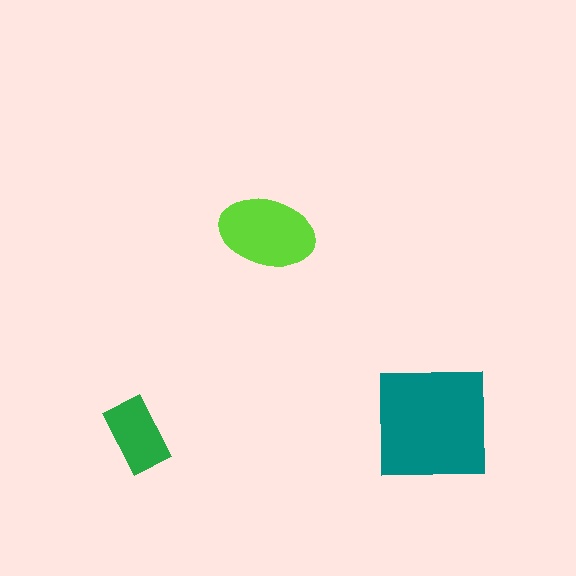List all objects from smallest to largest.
The green rectangle, the lime ellipse, the teal square.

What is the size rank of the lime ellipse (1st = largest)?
2nd.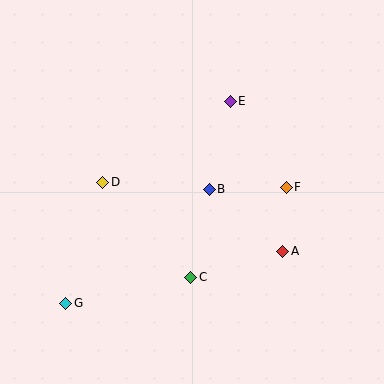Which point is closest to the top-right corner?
Point E is closest to the top-right corner.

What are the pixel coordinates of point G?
Point G is at (66, 303).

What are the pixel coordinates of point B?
Point B is at (209, 189).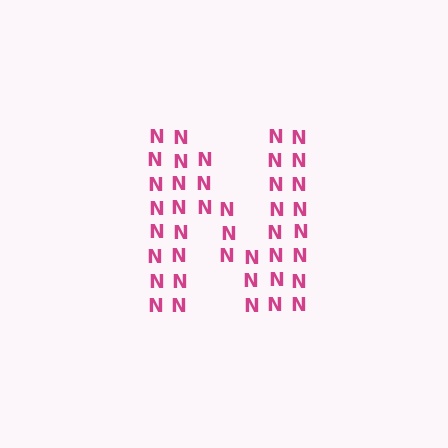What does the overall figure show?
The overall figure shows the letter N.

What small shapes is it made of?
It is made of small letter N's.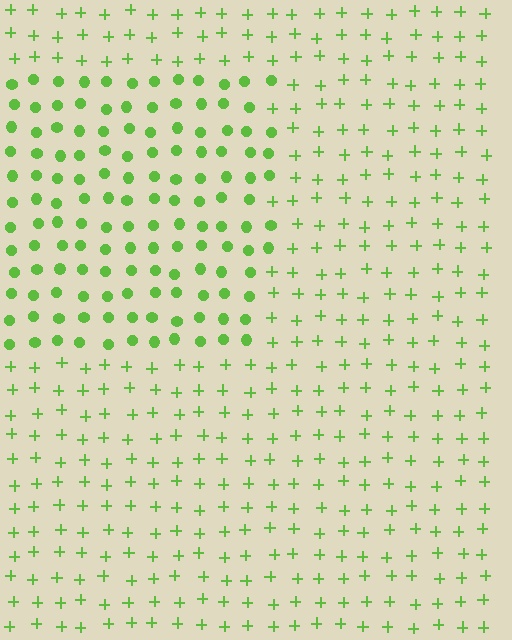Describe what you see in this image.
The image is filled with small lime elements arranged in a uniform grid. A rectangle-shaped region contains circles, while the surrounding area contains plus signs. The boundary is defined purely by the change in element shape.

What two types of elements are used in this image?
The image uses circles inside the rectangle region and plus signs outside it.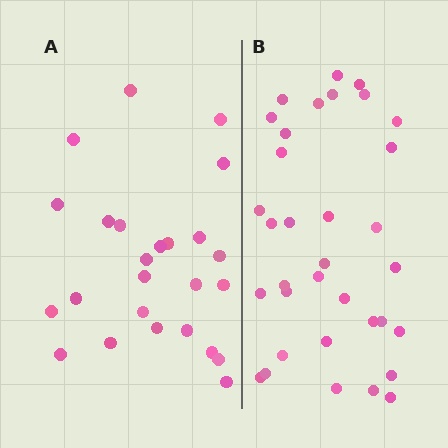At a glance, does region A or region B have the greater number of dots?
Region B (the right region) has more dots.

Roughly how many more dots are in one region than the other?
Region B has roughly 8 or so more dots than region A.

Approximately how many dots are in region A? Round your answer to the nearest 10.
About 20 dots. (The exact count is 25, which rounds to 20.)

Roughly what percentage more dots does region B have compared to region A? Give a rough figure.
About 35% more.